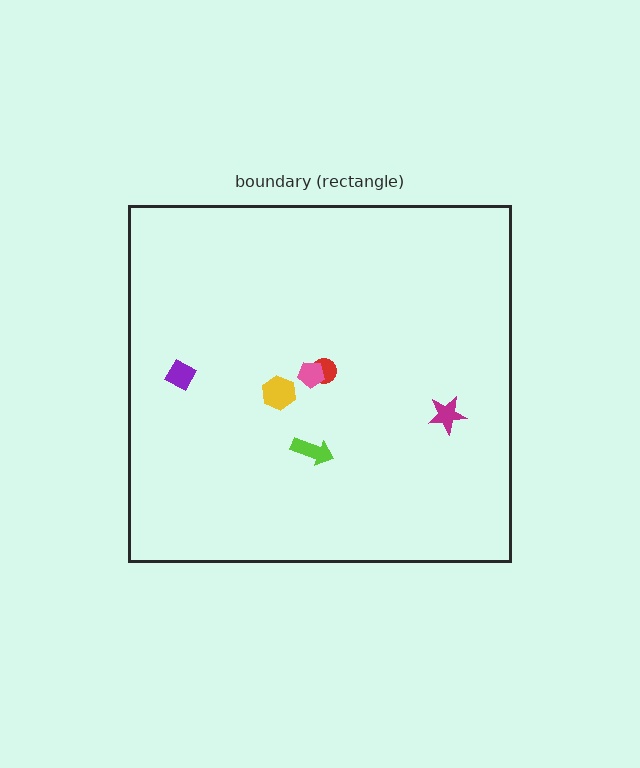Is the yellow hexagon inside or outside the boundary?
Inside.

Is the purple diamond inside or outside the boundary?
Inside.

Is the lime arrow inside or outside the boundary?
Inside.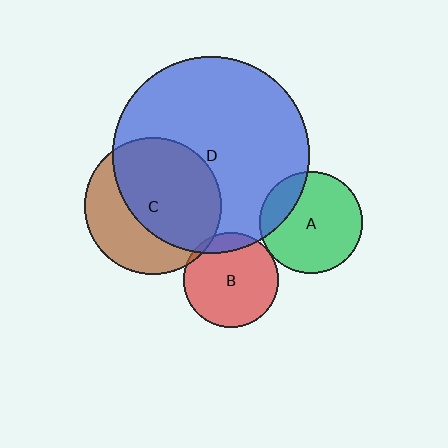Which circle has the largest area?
Circle D (blue).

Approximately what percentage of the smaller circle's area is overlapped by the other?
Approximately 5%.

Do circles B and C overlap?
Yes.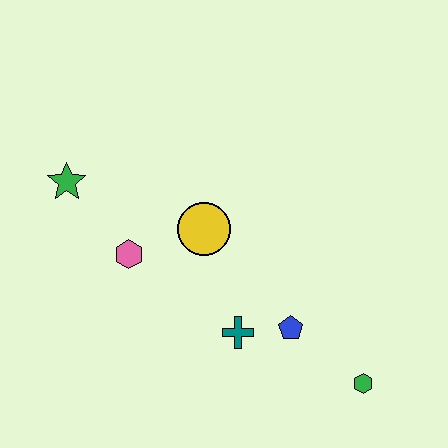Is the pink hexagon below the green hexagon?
No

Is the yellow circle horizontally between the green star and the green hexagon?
Yes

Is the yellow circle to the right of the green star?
Yes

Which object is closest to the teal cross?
The blue pentagon is closest to the teal cross.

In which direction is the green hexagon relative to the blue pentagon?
The green hexagon is to the right of the blue pentagon.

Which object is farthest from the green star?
The green hexagon is farthest from the green star.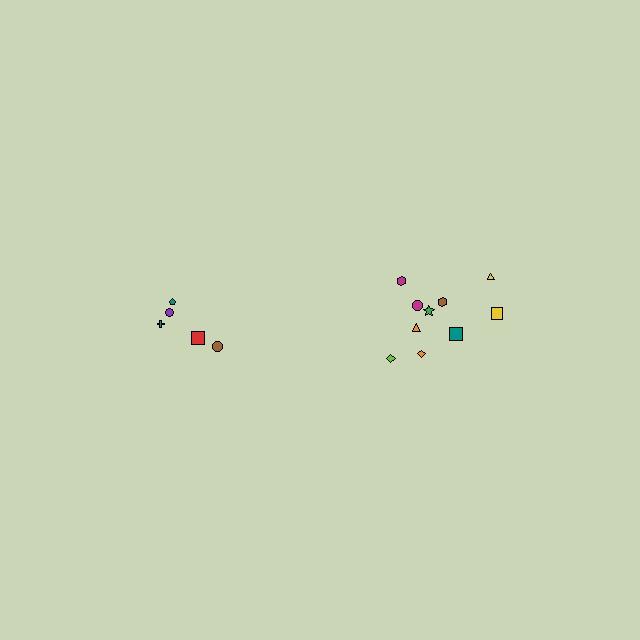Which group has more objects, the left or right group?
The right group.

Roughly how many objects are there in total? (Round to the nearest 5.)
Roughly 15 objects in total.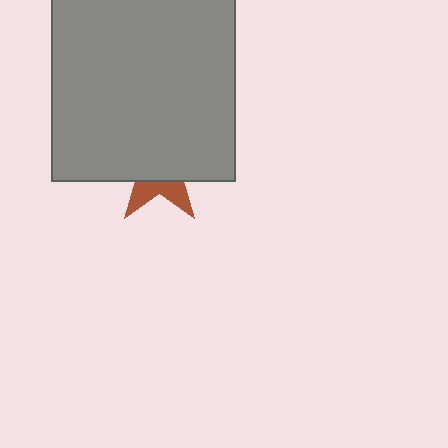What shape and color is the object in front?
The object in front is a gray square.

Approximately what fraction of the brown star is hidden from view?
Roughly 68% of the brown star is hidden behind the gray square.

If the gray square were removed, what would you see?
You would see the complete brown star.